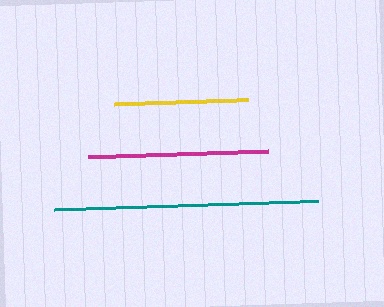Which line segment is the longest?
The teal line is the longest at approximately 264 pixels.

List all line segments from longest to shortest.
From longest to shortest: teal, magenta, yellow.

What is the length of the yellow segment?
The yellow segment is approximately 134 pixels long.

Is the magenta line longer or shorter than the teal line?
The teal line is longer than the magenta line.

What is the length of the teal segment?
The teal segment is approximately 264 pixels long.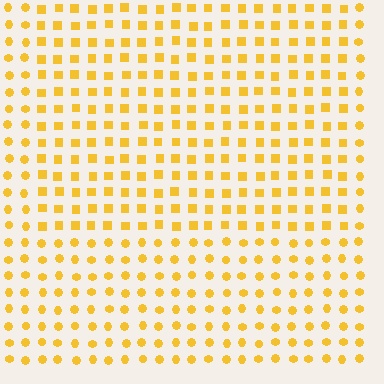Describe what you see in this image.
The image is filled with small yellow elements arranged in a uniform grid. A rectangle-shaped region contains squares, while the surrounding area contains circles. The boundary is defined purely by the change in element shape.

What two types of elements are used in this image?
The image uses squares inside the rectangle region and circles outside it.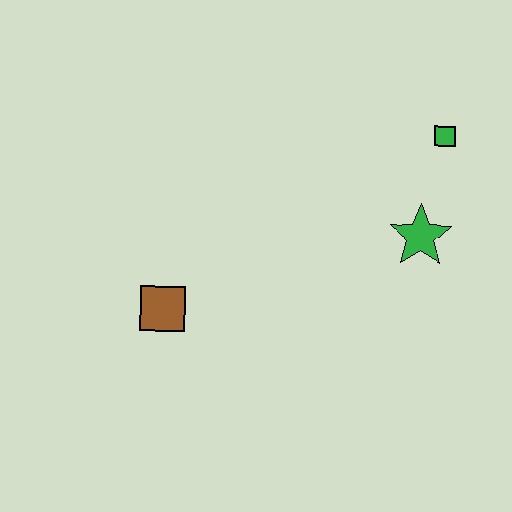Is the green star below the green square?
Yes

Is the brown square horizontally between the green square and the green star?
No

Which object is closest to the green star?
The green square is closest to the green star.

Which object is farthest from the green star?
The brown square is farthest from the green star.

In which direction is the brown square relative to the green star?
The brown square is to the left of the green star.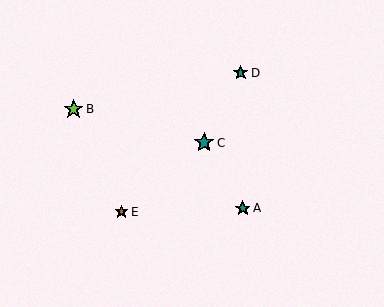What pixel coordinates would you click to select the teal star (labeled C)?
Click at (204, 143) to select the teal star C.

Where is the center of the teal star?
The center of the teal star is at (243, 208).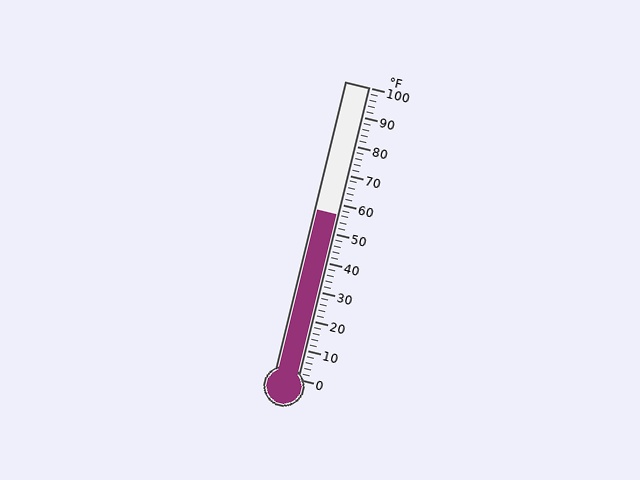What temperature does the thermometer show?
The thermometer shows approximately 56°F.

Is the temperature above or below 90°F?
The temperature is below 90°F.